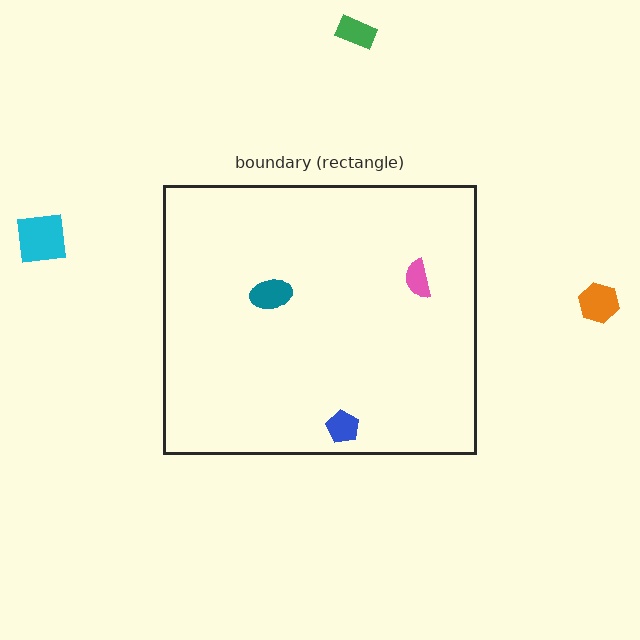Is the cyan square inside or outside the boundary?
Outside.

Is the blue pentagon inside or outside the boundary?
Inside.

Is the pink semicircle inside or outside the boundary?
Inside.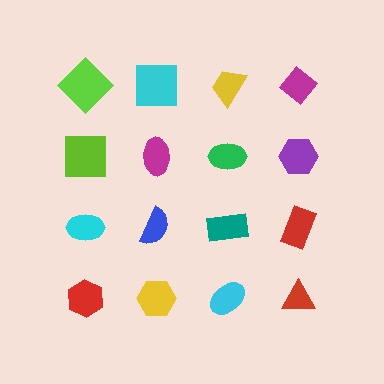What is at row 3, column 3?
A teal rectangle.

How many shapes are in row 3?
4 shapes.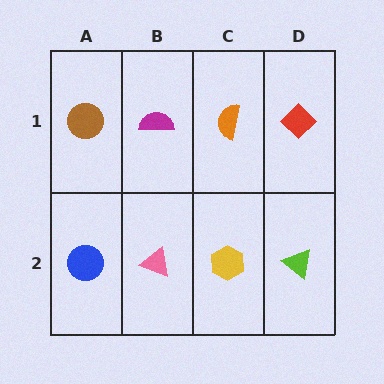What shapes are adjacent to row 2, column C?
An orange semicircle (row 1, column C), a pink triangle (row 2, column B), a lime triangle (row 2, column D).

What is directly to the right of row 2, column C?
A lime triangle.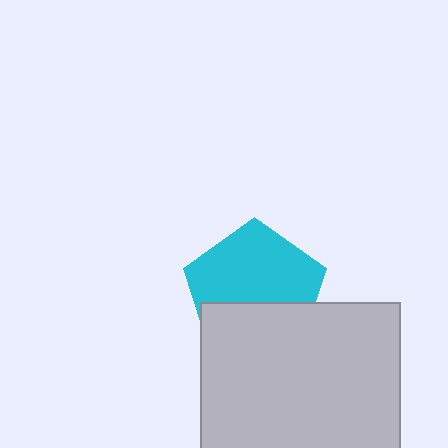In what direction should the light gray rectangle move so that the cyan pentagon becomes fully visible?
The light gray rectangle should move down. That is the shortest direction to clear the overlap and leave the cyan pentagon fully visible.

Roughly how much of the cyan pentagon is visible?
About half of it is visible (roughly 60%).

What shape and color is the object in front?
The object in front is a light gray rectangle.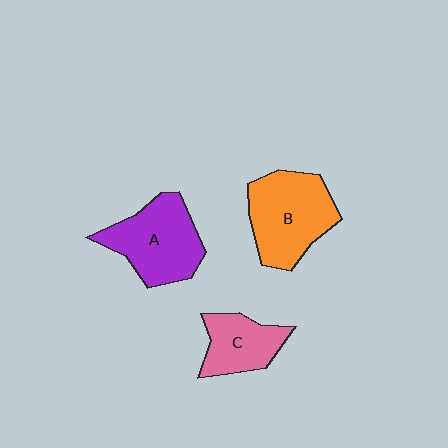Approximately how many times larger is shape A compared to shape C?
Approximately 1.5 times.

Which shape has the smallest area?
Shape C (pink).